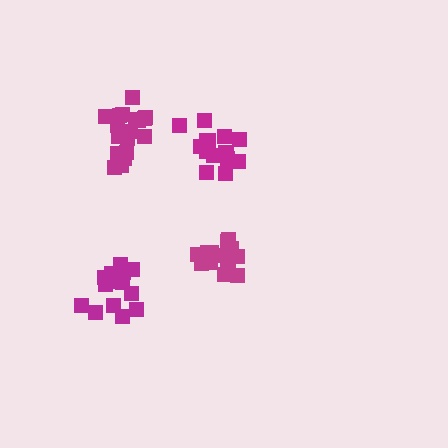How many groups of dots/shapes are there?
There are 4 groups.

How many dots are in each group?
Group 1: 15 dots, Group 2: 17 dots, Group 3: 15 dots, Group 4: 18 dots (65 total).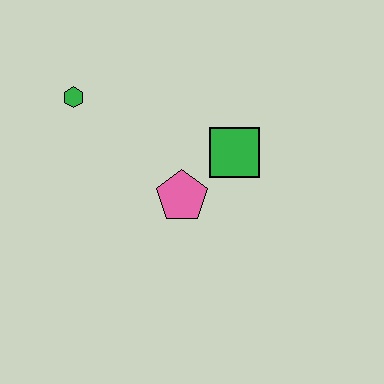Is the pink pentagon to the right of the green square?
No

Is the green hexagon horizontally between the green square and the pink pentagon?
No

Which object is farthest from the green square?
The green hexagon is farthest from the green square.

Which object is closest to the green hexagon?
The pink pentagon is closest to the green hexagon.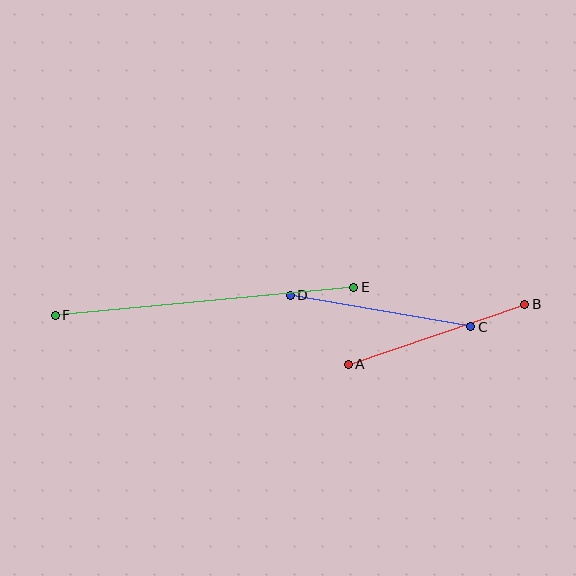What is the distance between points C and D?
The distance is approximately 183 pixels.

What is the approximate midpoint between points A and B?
The midpoint is at approximately (436, 334) pixels.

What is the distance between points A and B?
The distance is approximately 186 pixels.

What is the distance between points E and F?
The distance is approximately 300 pixels.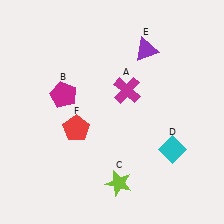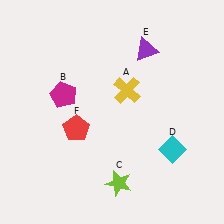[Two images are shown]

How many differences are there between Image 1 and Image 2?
There is 1 difference between the two images.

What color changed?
The cross (A) changed from magenta in Image 1 to yellow in Image 2.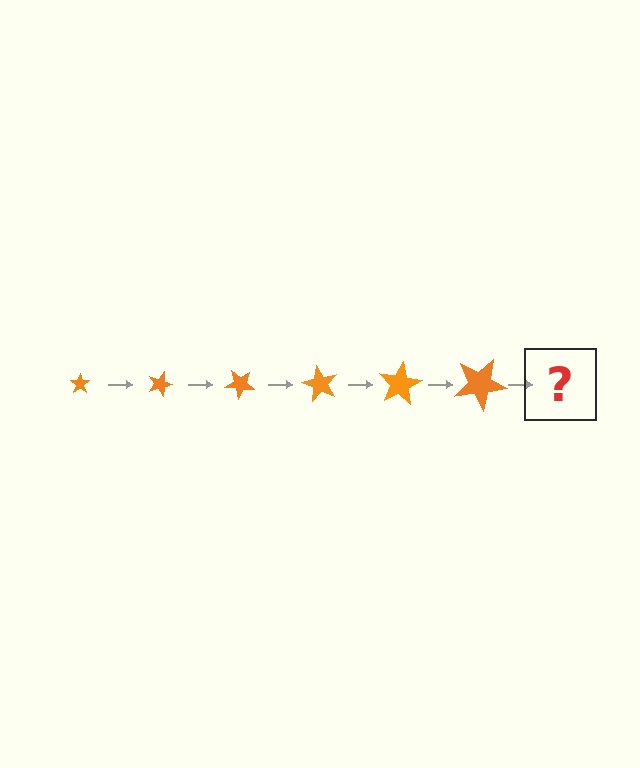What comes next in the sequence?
The next element should be a star, larger than the previous one and rotated 120 degrees from the start.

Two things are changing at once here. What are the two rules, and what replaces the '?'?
The two rules are that the star grows larger each step and it rotates 20 degrees each step. The '?' should be a star, larger than the previous one and rotated 120 degrees from the start.